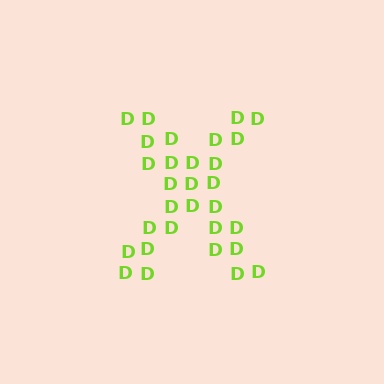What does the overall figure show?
The overall figure shows the letter X.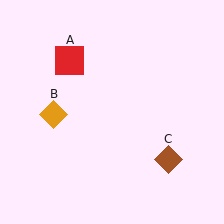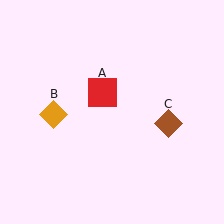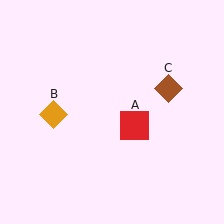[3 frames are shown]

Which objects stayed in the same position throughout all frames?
Orange diamond (object B) remained stationary.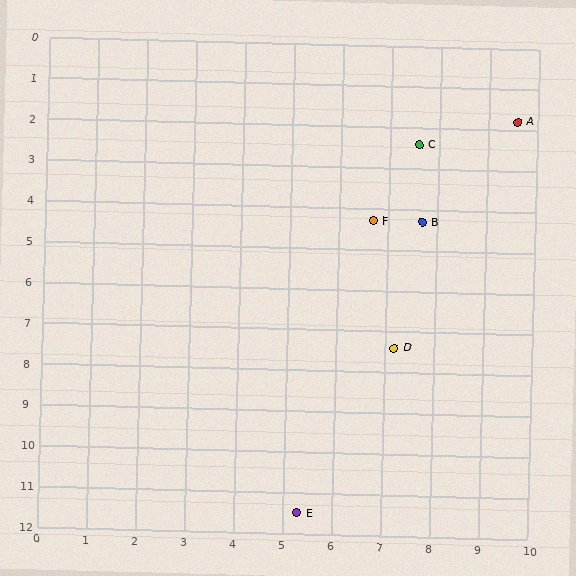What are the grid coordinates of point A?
Point A is at approximately (9.6, 1.8).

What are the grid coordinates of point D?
Point D is at approximately (7.2, 7.4).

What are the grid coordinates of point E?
Point E is at approximately (5.3, 11.5).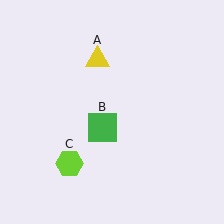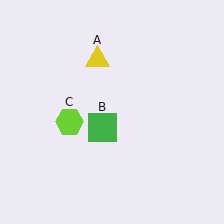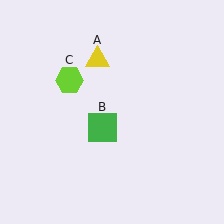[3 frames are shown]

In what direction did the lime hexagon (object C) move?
The lime hexagon (object C) moved up.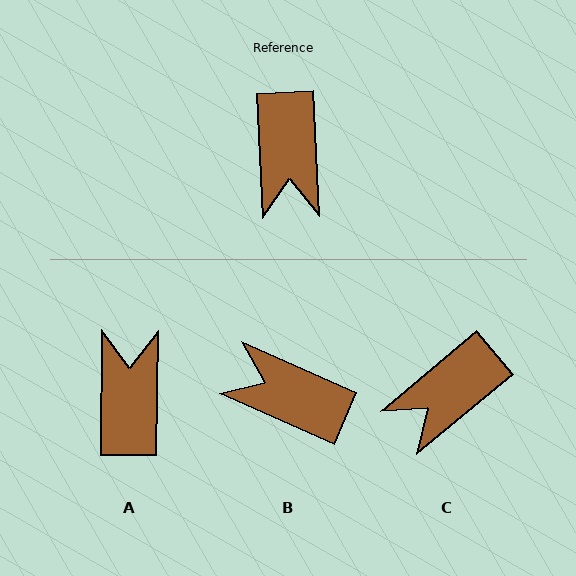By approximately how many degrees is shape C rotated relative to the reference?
Approximately 53 degrees clockwise.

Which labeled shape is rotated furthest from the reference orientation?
A, about 176 degrees away.